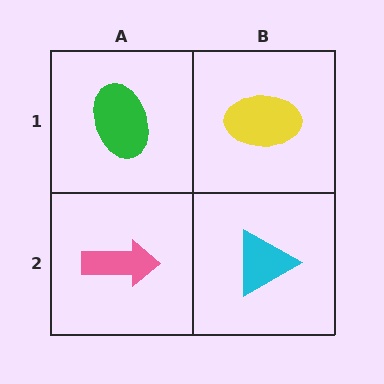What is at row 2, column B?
A cyan triangle.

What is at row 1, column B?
A yellow ellipse.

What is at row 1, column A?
A green ellipse.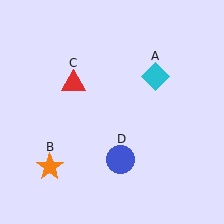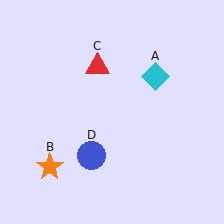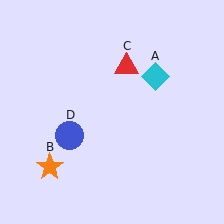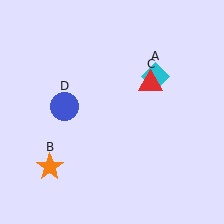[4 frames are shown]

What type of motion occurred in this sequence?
The red triangle (object C), blue circle (object D) rotated clockwise around the center of the scene.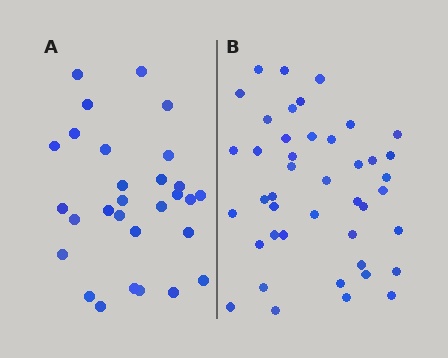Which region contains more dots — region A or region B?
Region B (the right region) has more dots.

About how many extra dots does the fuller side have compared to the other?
Region B has approximately 15 more dots than region A.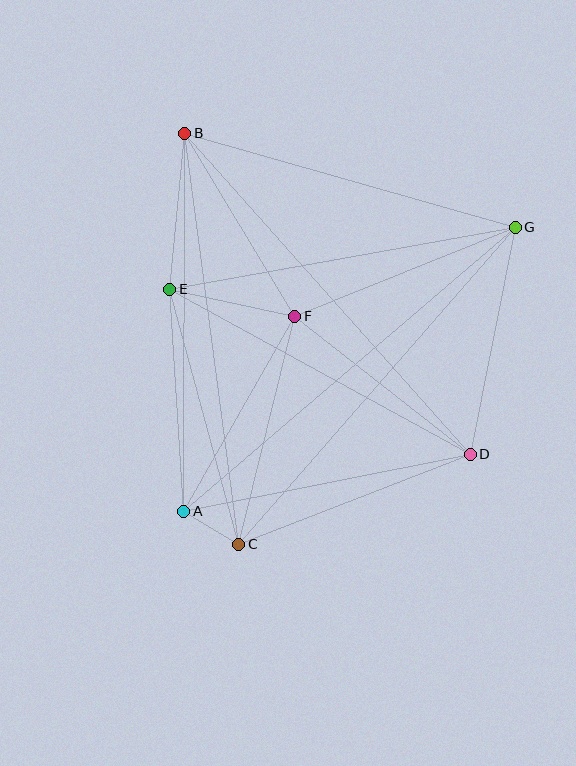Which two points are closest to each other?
Points A and C are closest to each other.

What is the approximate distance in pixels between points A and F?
The distance between A and F is approximately 224 pixels.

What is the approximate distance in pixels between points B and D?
The distance between B and D is approximately 430 pixels.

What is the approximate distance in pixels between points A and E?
The distance between A and E is approximately 222 pixels.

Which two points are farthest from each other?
Points A and G are farthest from each other.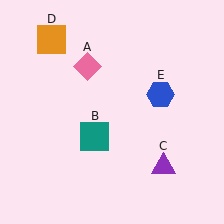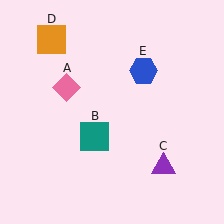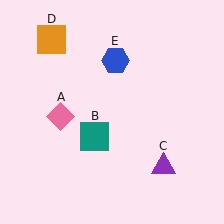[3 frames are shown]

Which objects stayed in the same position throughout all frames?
Teal square (object B) and purple triangle (object C) and orange square (object D) remained stationary.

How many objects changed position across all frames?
2 objects changed position: pink diamond (object A), blue hexagon (object E).